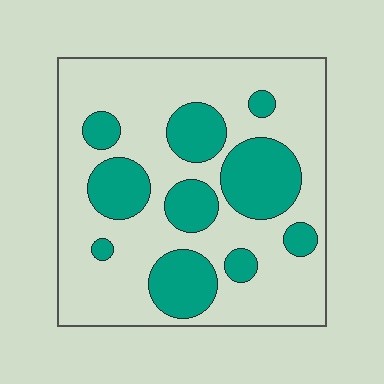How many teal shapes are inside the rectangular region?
10.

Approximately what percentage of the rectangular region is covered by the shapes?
Approximately 30%.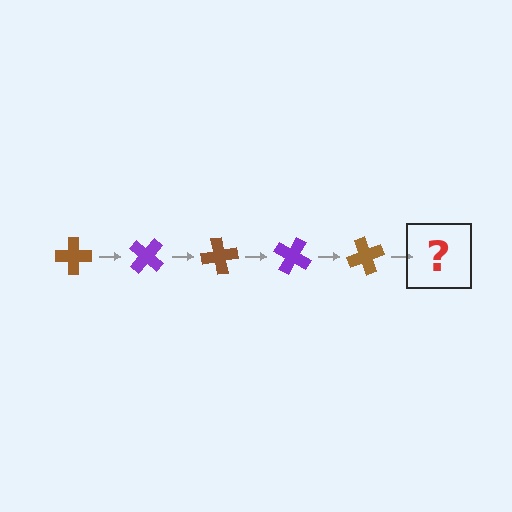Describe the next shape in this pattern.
It should be a purple cross, rotated 200 degrees from the start.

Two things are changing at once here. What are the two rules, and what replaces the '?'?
The two rules are that it rotates 40 degrees each step and the color cycles through brown and purple. The '?' should be a purple cross, rotated 200 degrees from the start.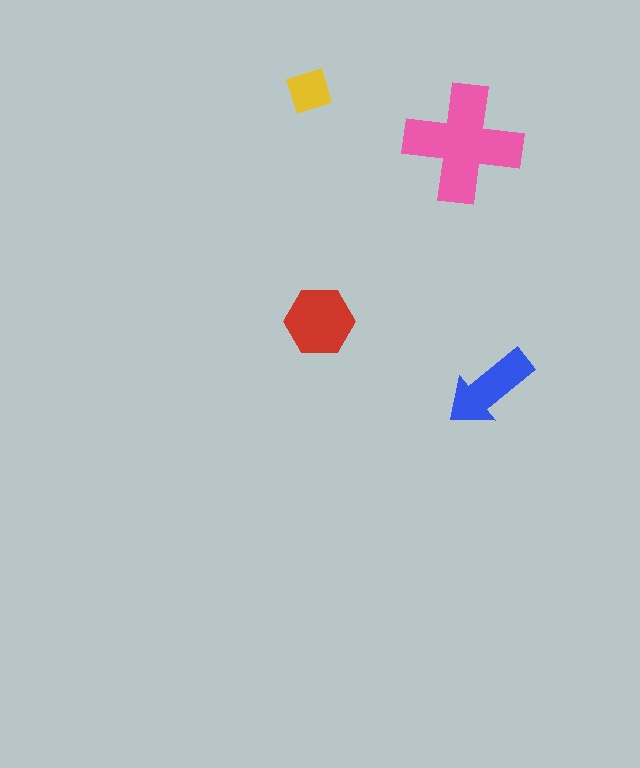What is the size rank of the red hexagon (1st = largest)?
2nd.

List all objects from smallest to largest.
The yellow diamond, the blue arrow, the red hexagon, the pink cross.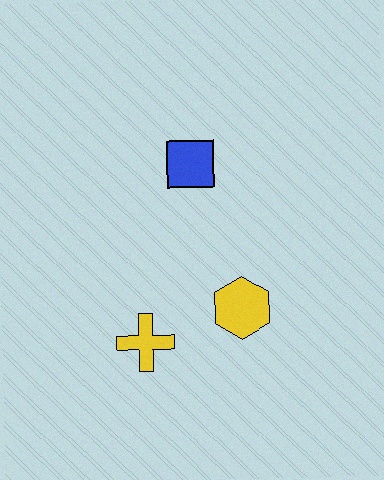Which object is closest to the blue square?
The yellow hexagon is closest to the blue square.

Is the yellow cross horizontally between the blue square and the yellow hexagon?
No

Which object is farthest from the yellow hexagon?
The blue square is farthest from the yellow hexagon.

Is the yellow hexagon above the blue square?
No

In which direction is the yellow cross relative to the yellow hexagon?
The yellow cross is to the left of the yellow hexagon.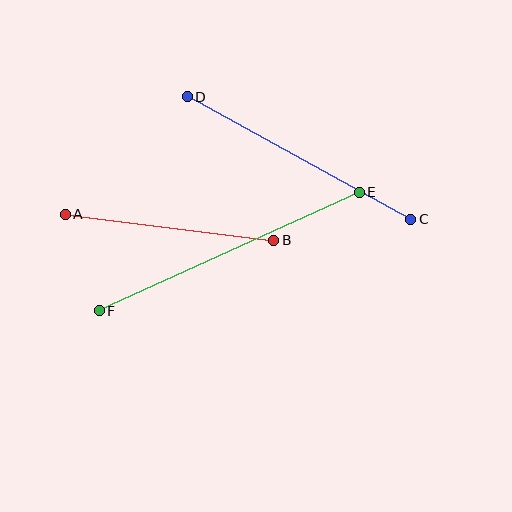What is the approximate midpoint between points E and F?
The midpoint is at approximately (229, 251) pixels.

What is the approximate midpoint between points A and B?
The midpoint is at approximately (169, 227) pixels.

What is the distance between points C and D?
The distance is approximately 255 pixels.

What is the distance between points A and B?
The distance is approximately 210 pixels.